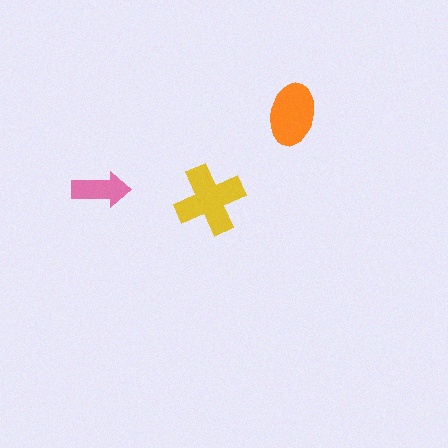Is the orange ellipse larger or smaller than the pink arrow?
Larger.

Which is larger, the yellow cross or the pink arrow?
The yellow cross.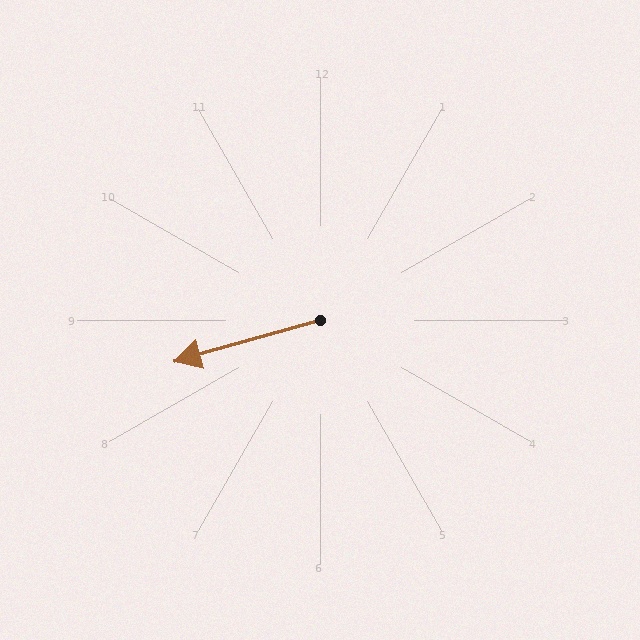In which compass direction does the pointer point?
West.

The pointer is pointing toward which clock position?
Roughly 8 o'clock.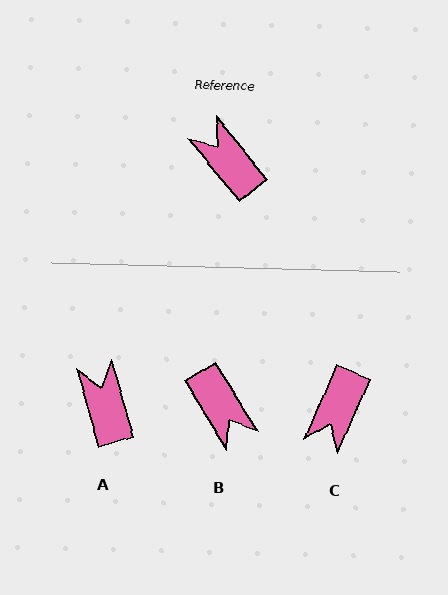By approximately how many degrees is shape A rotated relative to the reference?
Approximately 23 degrees clockwise.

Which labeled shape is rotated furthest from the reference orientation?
B, about 172 degrees away.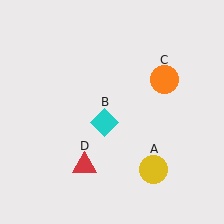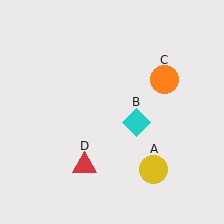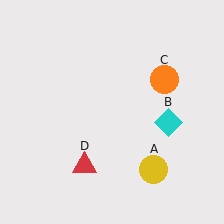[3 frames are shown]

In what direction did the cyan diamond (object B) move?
The cyan diamond (object B) moved right.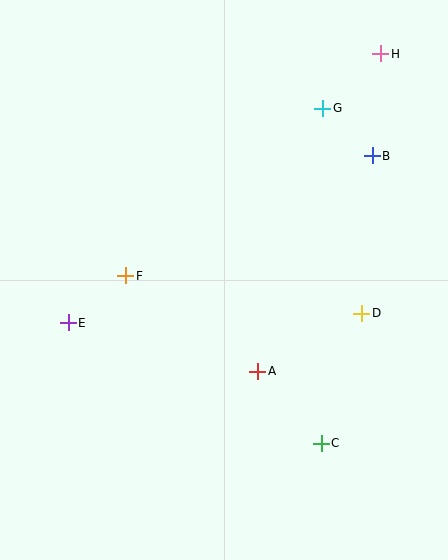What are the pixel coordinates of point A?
Point A is at (258, 371).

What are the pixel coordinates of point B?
Point B is at (372, 156).